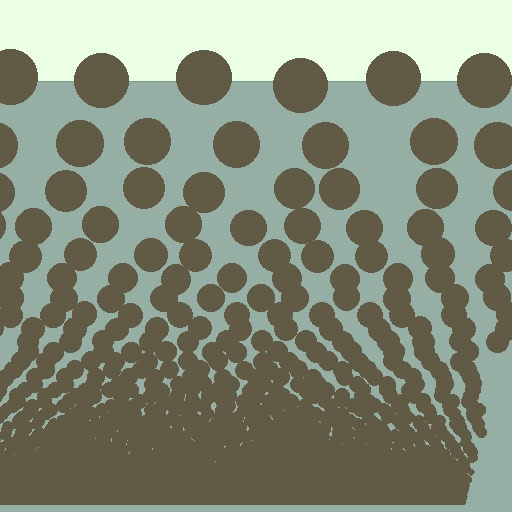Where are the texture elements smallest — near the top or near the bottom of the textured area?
Near the bottom.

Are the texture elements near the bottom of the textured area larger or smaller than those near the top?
Smaller. The gradient is inverted — elements near the bottom are smaller and denser.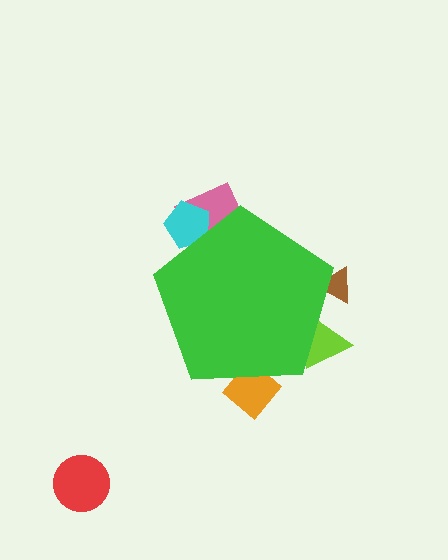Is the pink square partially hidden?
Yes, the pink square is partially hidden behind the green pentagon.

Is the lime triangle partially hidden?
Yes, the lime triangle is partially hidden behind the green pentagon.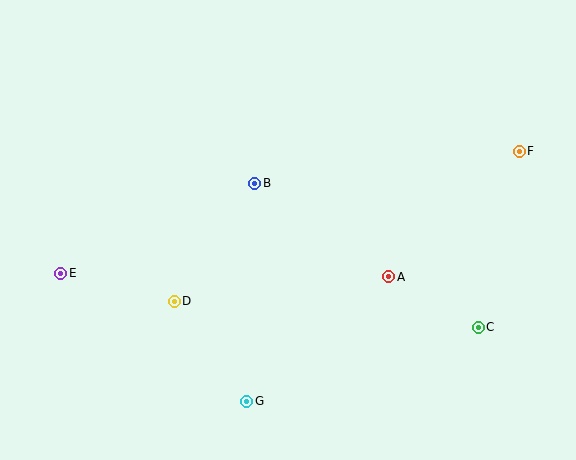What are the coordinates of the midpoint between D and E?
The midpoint between D and E is at (117, 287).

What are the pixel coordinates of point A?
Point A is at (389, 277).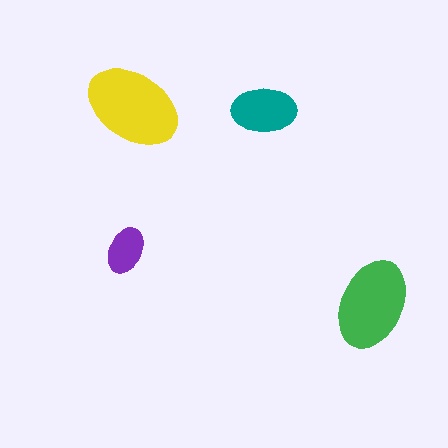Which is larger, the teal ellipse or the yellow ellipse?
The yellow one.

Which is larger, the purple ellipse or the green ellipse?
The green one.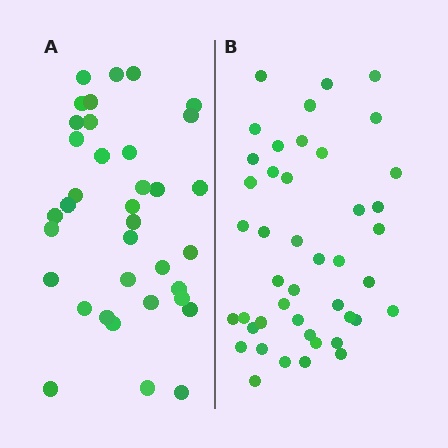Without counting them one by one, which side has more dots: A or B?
Region B (the right region) has more dots.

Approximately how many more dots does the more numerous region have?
Region B has roughly 8 or so more dots than region A.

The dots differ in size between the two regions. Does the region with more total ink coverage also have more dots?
No. Region A has more total ink coverage because its dots are larger, but region B actually contains more individual dots. Total area can be misleading — the number of items is what matters here.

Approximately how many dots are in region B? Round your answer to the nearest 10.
About 40 dots. (The exact count is 44, which rounds to 40.)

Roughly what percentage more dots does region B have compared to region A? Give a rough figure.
About 20% more.